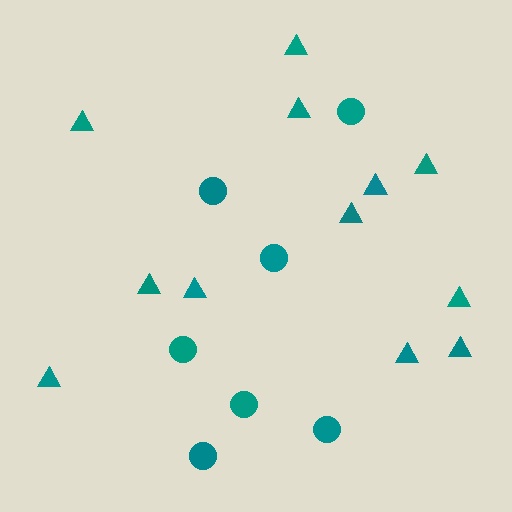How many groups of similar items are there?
There are 2 groups: one group of circles (7) and one group of triangles (12).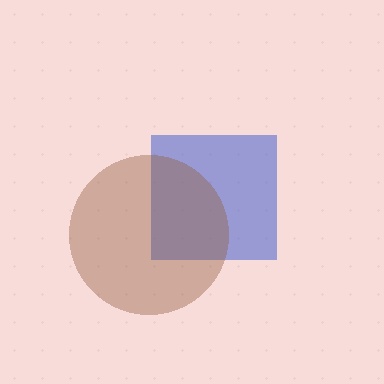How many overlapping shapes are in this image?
There are 2 overlapping shapes in the image.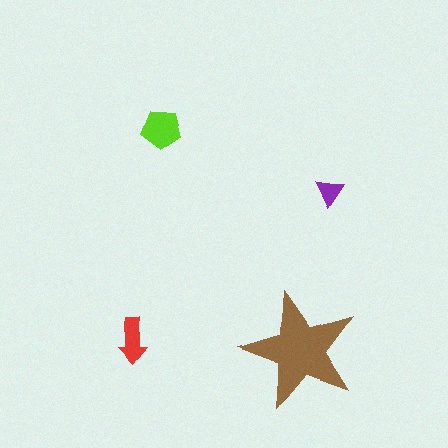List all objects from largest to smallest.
The brown star, the lime pentagon, the red arrow, the purple triangle.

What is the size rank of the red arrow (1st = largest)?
3rd.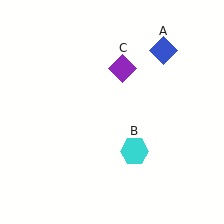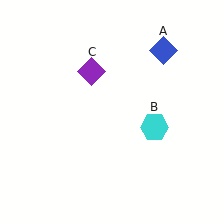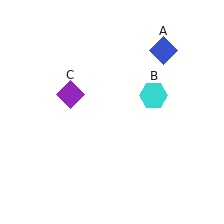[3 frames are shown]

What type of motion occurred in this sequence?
The cyan hexagon (object B), purple diamond (object C) rotated counterclockwise around the center of the scene.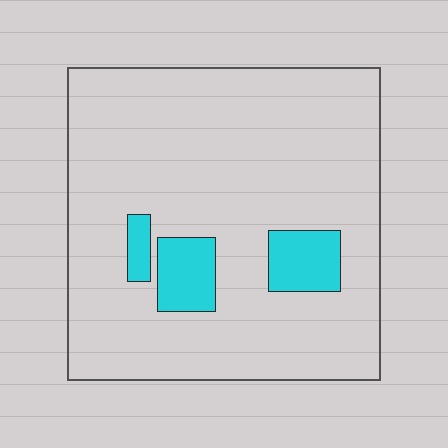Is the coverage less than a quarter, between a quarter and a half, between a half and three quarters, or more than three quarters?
Less than a quarter.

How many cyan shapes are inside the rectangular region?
3.